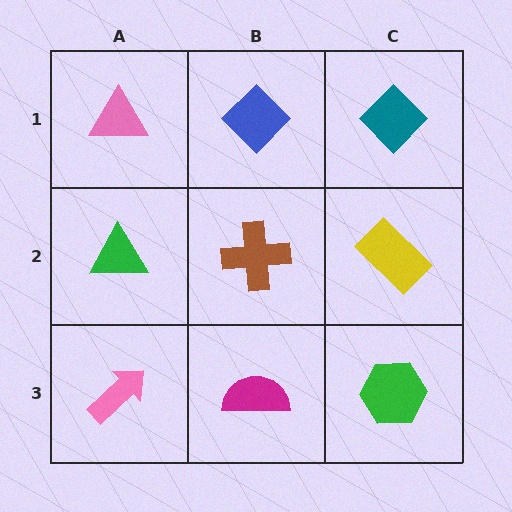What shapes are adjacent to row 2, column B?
A blue diamond (row 1, column B), a magenta semicircle (row 3, column B), a green triangle (row 2, column A), a yellow rectangle (row 2, column C).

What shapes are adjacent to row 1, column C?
A yellow rectangle (row 2, column C), a blue diamond (row 1, column B).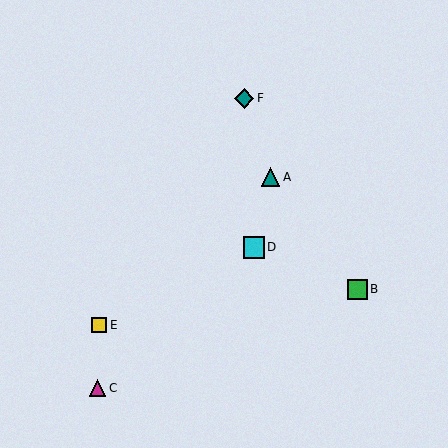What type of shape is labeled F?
Shape F is a teal diamond.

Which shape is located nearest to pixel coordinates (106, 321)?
The yellow square (labeled E) at (99, 325) is nearest to that location.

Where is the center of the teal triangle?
The center of the teal triangle is at (271, 177).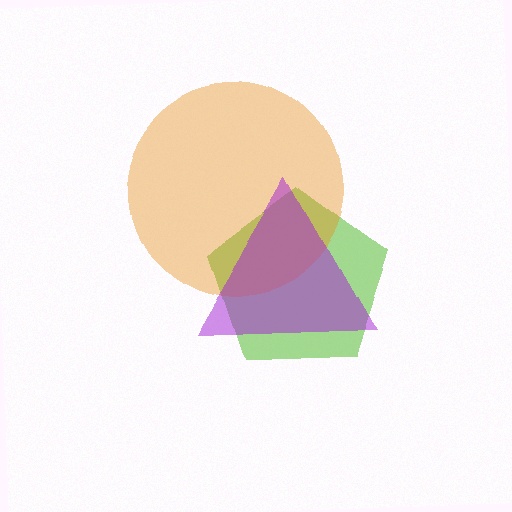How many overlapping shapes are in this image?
There are 3 overlapping shapes in the image.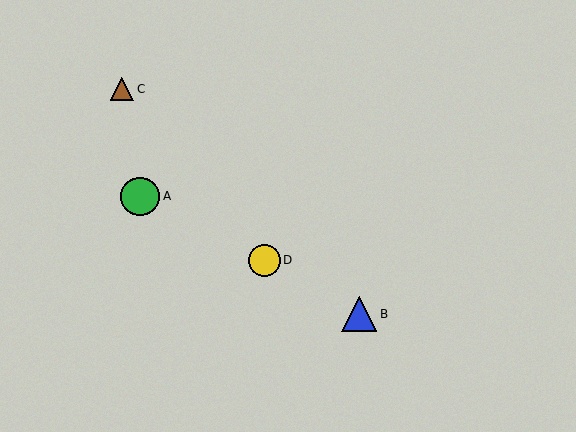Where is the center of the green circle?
The center of the green circle is at (140, 196).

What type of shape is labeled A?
Shape A is a green circle.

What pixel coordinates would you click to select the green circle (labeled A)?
Click at (140, 196) to select the green circle A.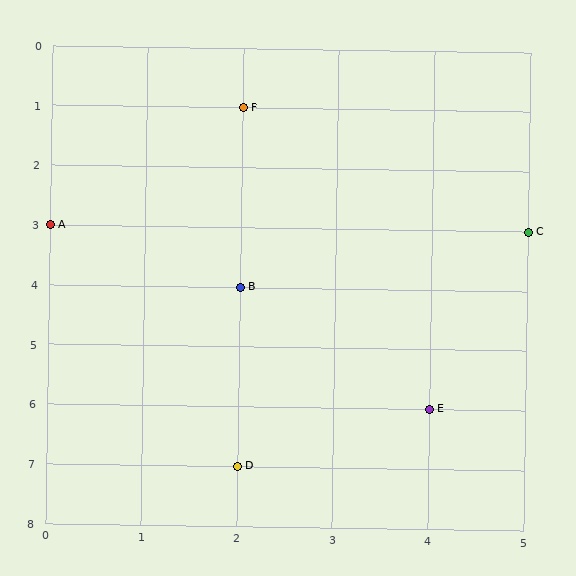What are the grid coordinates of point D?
Point D is at grid coordinates (2, 7).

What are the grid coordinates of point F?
Point F is at grid coordinates (2, 1).